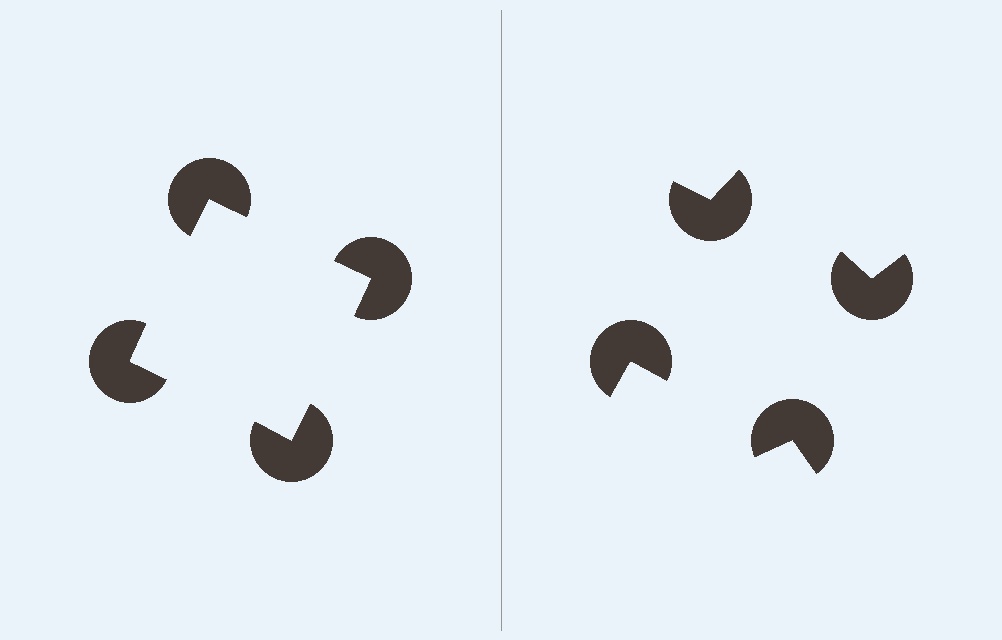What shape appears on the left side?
An illusory square.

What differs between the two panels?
The pac-man discs are positioned identically on both sides; only the wedge orientations differ. On the left they align to a square; on the right they are misaligned.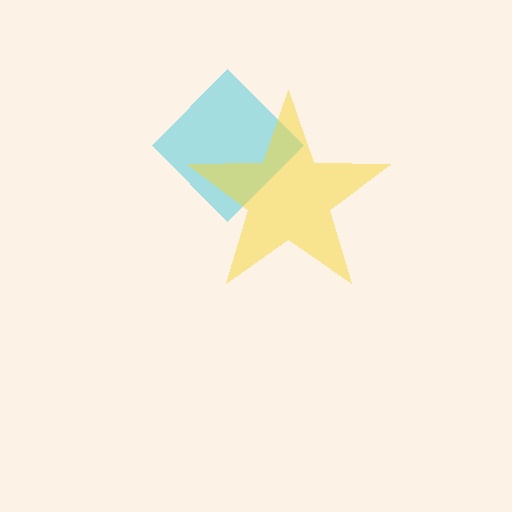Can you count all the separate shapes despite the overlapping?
Yes, there are 2 separate shapes.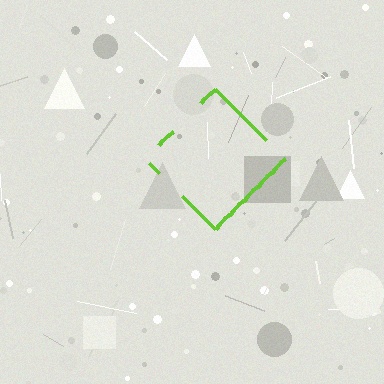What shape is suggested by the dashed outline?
The dashed outline suggests a diamond.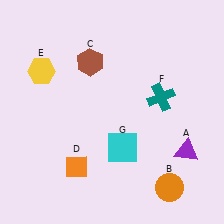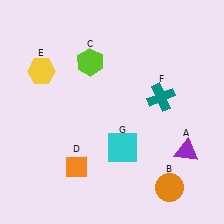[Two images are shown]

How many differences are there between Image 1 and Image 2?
There is 1 difference between the two images.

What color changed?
The hexagon (C) changed from brown in Image 1 to lime in Image 2.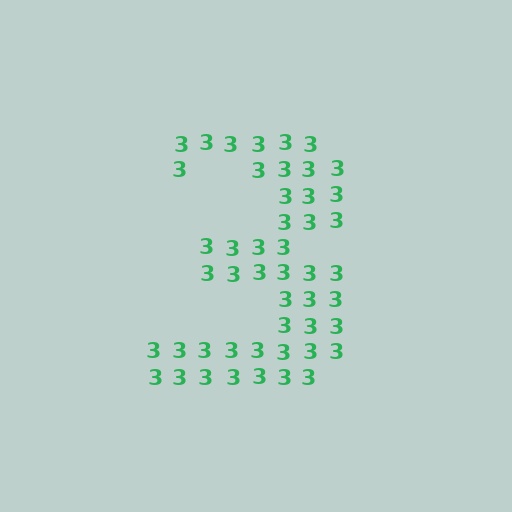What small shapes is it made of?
It is made of small digit 3's.